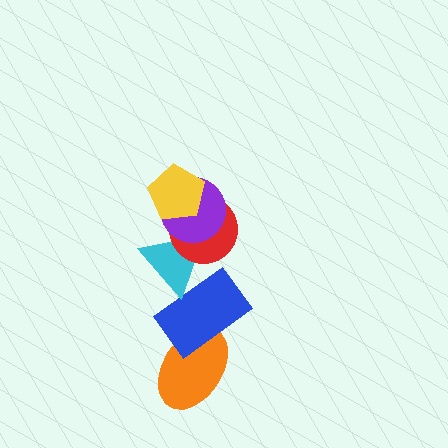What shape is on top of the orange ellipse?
The blue rectangle is on top of the orange ellipse.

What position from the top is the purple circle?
The purple circle is 2nd from the top.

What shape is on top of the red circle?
The purple circle is on top of the red circle.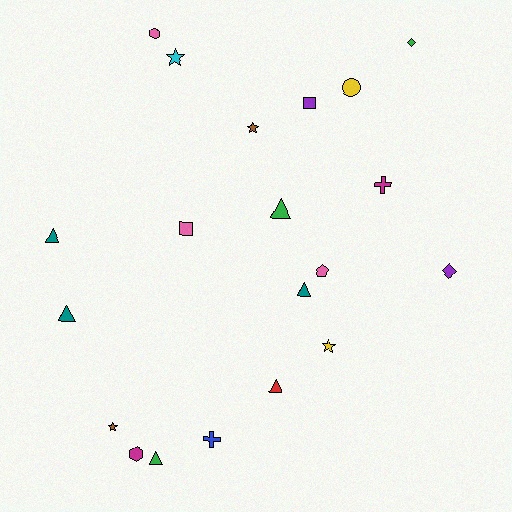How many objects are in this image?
There are 20 objects.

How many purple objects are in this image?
There are 2 purple objects.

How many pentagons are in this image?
There is 1 pentagon.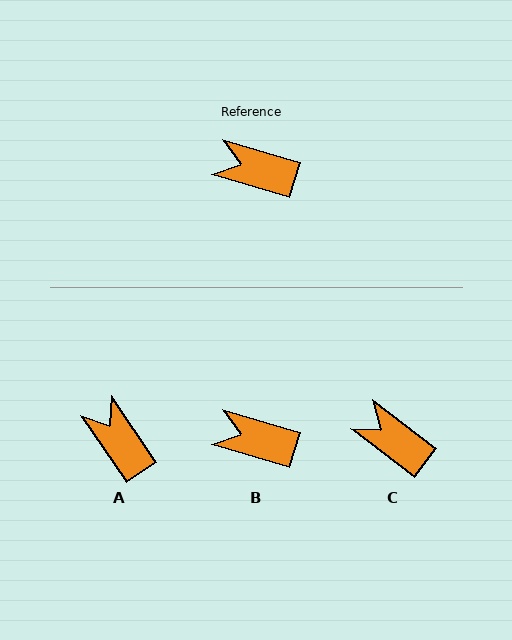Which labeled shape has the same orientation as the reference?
B.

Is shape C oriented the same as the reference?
No, it is off by about 20 degrees.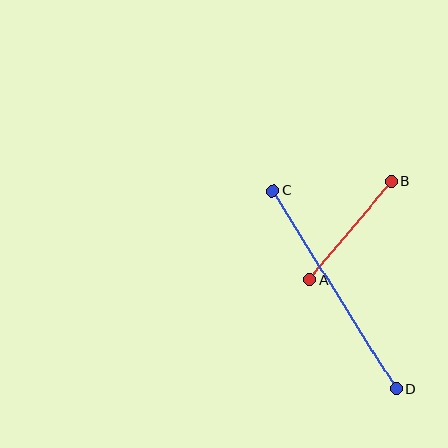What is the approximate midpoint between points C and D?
The midpoint is at approximately (334, 290) pixels.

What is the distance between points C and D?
The distance is approximately 233 pixels.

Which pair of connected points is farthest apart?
Points C and D are farthest apart.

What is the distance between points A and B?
The distance is approximately 128 pixels.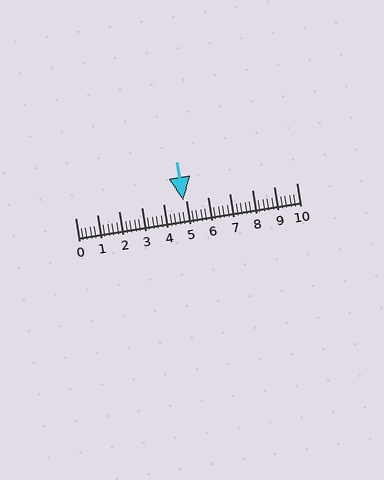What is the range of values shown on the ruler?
The ruler shows values from 0 to 10.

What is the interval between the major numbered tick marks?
The major tick marks are spaced 1 units apart.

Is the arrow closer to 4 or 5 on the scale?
The arrow is closer to 5.